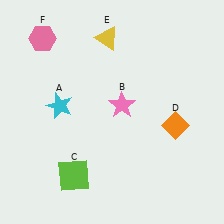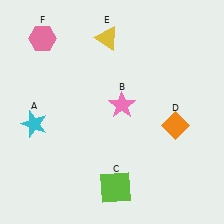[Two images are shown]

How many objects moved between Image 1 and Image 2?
2 objects moved between the two images.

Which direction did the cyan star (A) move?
The cyan star (A) moved left.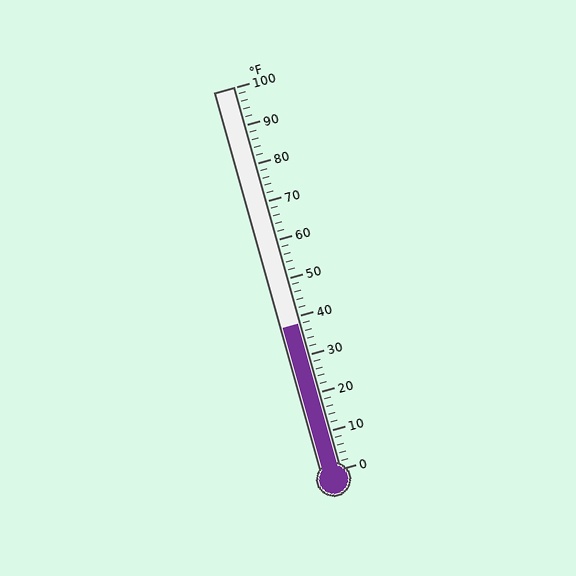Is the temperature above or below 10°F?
The temperature is above 10°F.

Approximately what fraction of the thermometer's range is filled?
The thermometer is filled to approximately 40% of its range.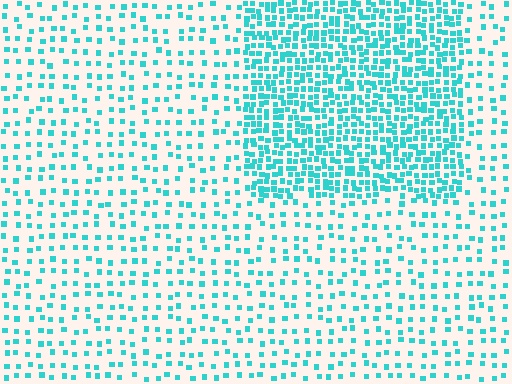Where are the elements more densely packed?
The elements are more densely packed inside the rectangle boundary.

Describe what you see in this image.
The image contains small cyan elements arranged at two different densities. A rectangle-shaped region is visible where the elements are more densely packed than the surrounding area.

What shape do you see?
I see a rectangle.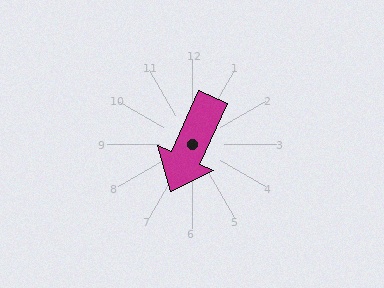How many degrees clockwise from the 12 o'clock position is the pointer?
Approximately 204 degrees.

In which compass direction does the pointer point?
Southwest.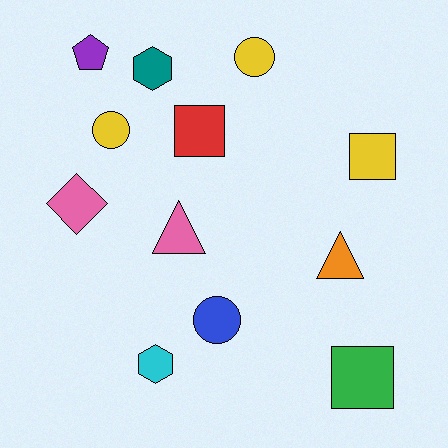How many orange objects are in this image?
There is 1 orange object.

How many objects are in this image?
There are 12 objects.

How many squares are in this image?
There are 3 squares.